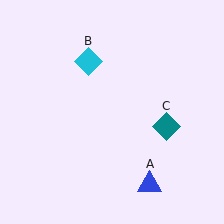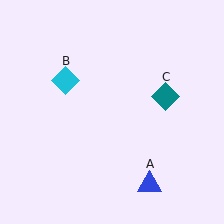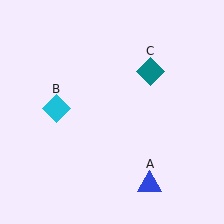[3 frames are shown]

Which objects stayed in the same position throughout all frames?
Blue triangle (object A) remained stationary.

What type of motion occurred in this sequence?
The cyan diamond (object B), teal diamond (object C) rotated counterclockwise around the center of the scene.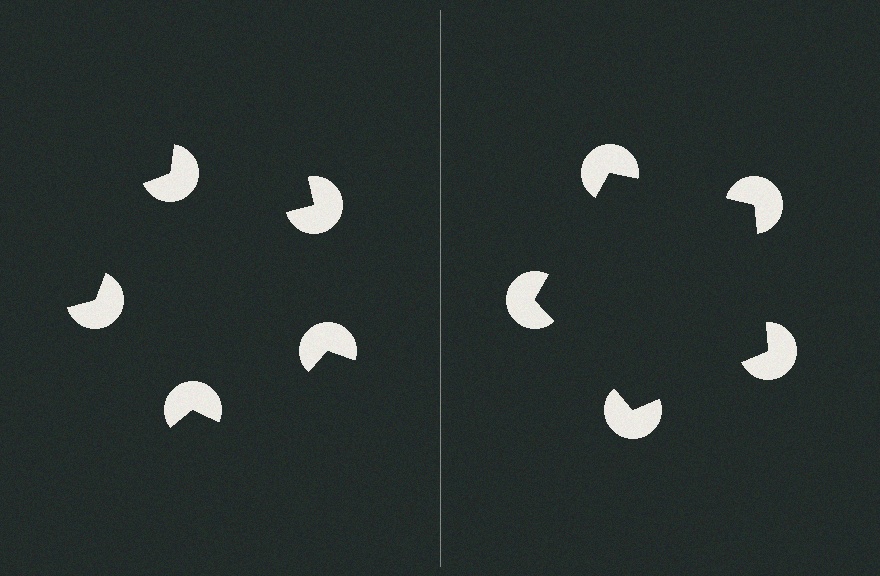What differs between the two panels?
The pac-man discs are positioned identically on both sides; only the wedge orientations differ. On the right they align to a pentagon; on the left they are misaligned.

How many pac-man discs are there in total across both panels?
10 — 5 on each side.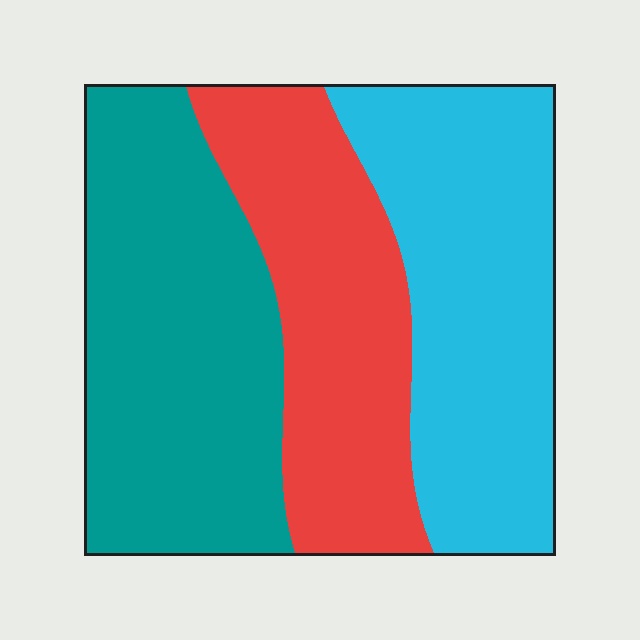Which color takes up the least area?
Red, at roughly 30%.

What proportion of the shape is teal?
Teal takes up about three eighths (3/8) of the shape.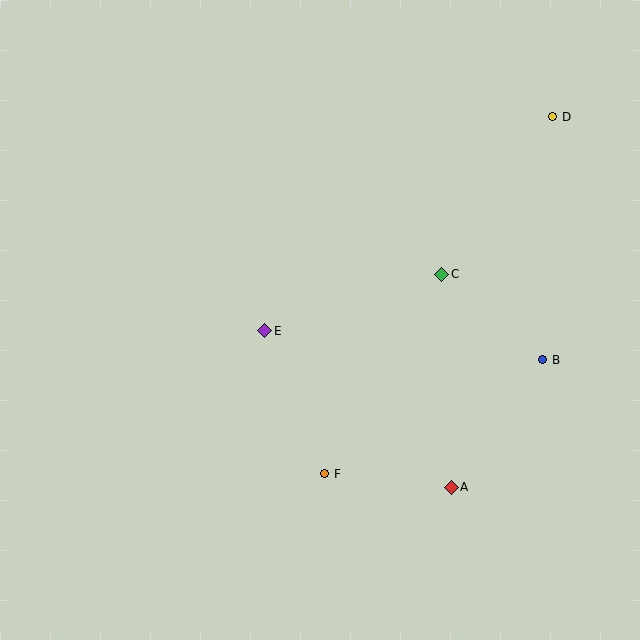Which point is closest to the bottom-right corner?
Point A is closest to the bottom-right corner.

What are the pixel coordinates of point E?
Point E is at (265, 331).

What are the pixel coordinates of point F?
Point F is at (325, 474).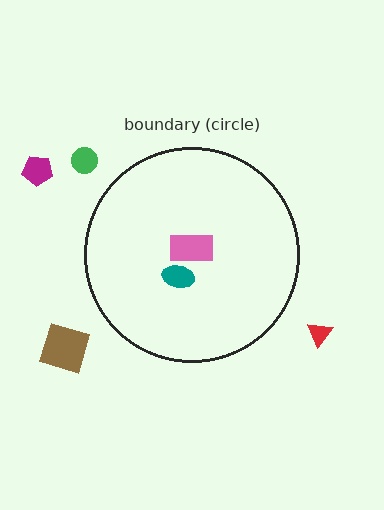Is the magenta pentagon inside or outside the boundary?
Outside.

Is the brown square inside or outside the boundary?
Outside.